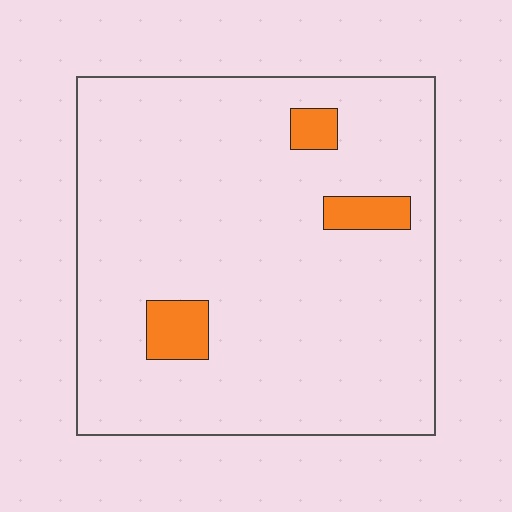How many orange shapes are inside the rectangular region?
3.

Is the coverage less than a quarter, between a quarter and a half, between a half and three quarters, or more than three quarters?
Less than a quarter.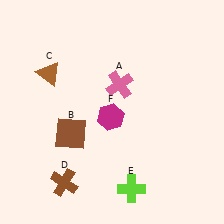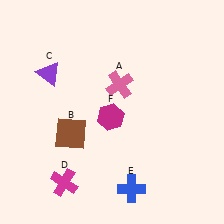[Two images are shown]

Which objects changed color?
C changed from brown to purple. D changed from brown to magenta. E changed from lime to blue.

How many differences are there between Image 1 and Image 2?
There are 3 differences between the two images.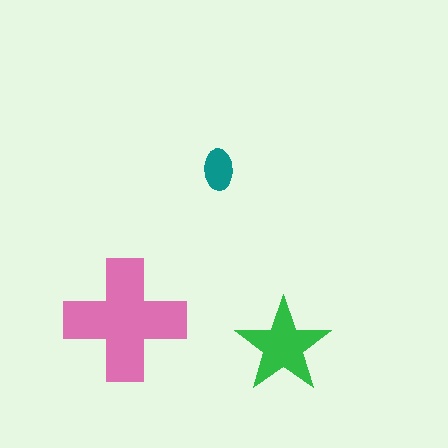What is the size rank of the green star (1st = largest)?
2nd.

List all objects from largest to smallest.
The pink cross, the green star, the teal ellipse.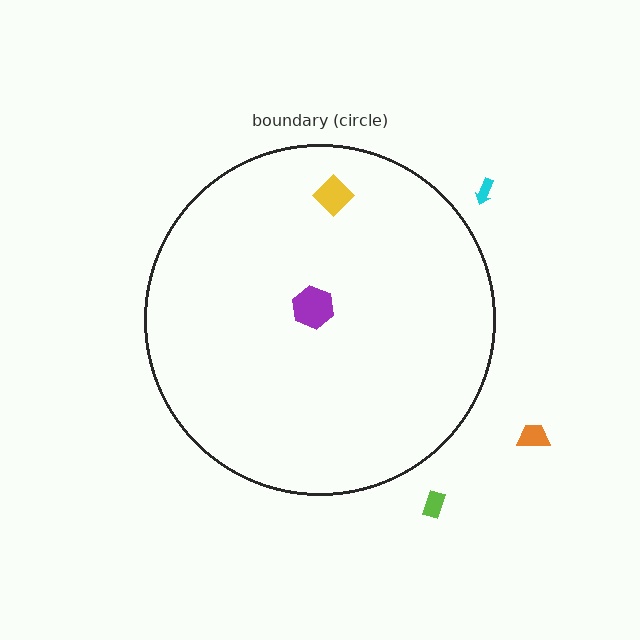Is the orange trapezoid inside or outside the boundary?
Outside.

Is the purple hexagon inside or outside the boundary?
Inside.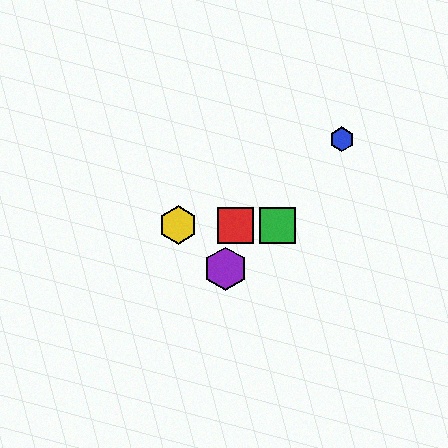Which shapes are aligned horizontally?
The red square, the green square, the yellow hexagon are aligned horizontally.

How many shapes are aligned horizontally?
3 shapes (the red square, the green square, the yellow hexagon) are aligned horizontally.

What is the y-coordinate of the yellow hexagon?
The yellow hexagon is at y≈225.